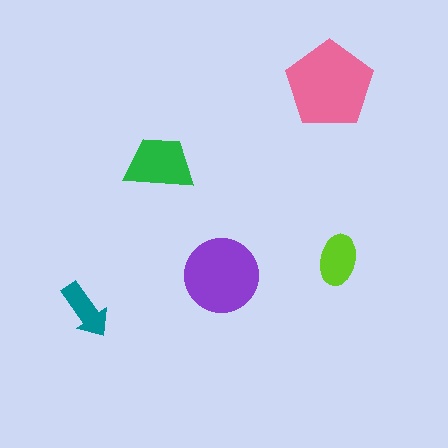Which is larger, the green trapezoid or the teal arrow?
The green trapezoid.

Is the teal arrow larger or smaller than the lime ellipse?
Smaller.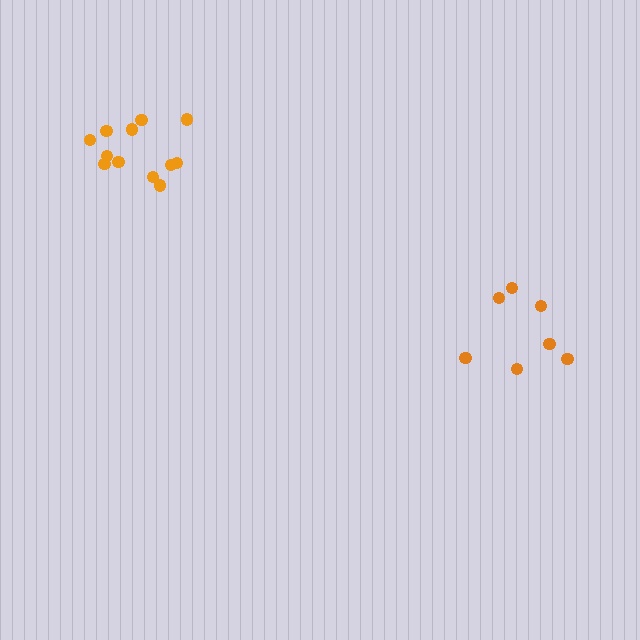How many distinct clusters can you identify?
There are 2 distinct clusters.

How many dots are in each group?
Group 1: 7 dots, Group 2: 12 dots (19 total).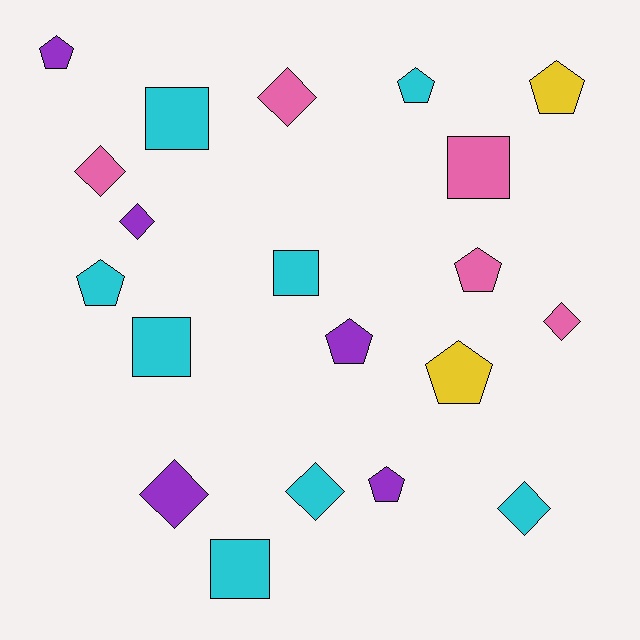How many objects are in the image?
There are 20 objects.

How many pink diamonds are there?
There are 3 pink diamonds.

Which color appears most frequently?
Cyan, with 8 objects.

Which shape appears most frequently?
Pentagon, with 8 objects.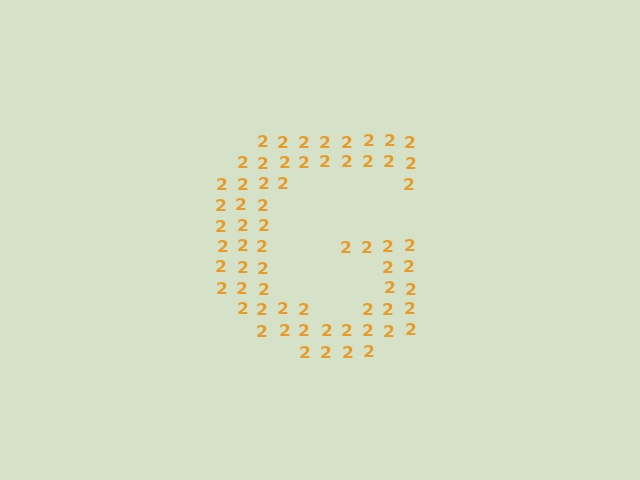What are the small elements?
The small elements are digit 2's.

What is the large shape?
The large shape is the letter G.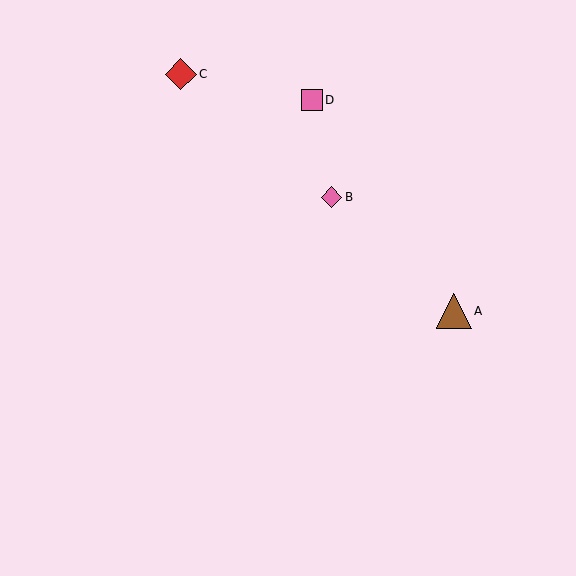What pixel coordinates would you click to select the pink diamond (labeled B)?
Click at (331, 197) to select the pink diamond B.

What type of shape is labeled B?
Shape B is a pink diamond.